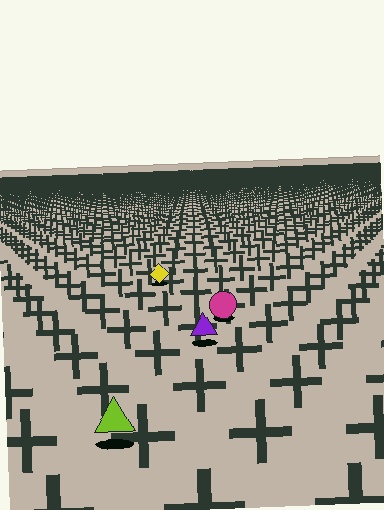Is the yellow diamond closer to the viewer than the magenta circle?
No. The magenta circle is closer — you can tell from the texture gradient: the ground texture is coarser near it.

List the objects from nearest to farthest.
From nearest to farthest: the lime triangle, the purple triangle, the magenta circle, the yellow diamond.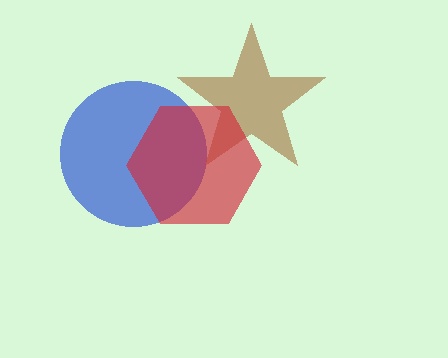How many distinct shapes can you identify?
There are 3 distinct shapes: a blue circle, a brown star, a red hexagon.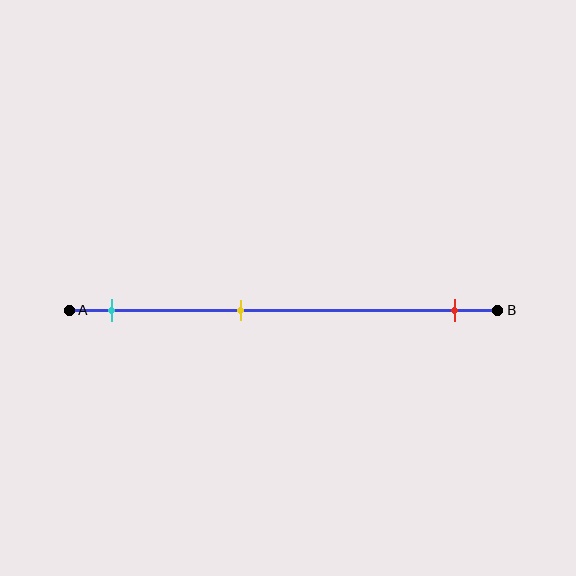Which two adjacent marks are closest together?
The cyan and yellow marks are the closest adjacent pair.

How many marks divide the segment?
There are 3 marks dividing the segment.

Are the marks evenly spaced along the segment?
No, the marks are not evenly spaced.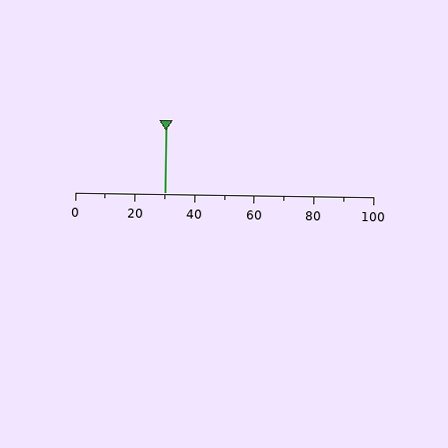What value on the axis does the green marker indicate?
The marker indicates approximately 30.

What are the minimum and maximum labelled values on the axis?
The axis runs from 0 to 100.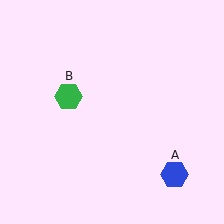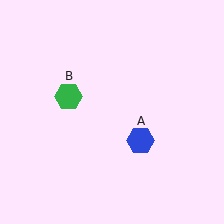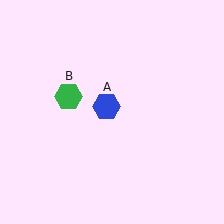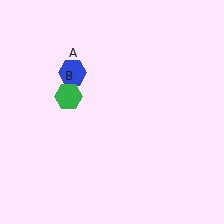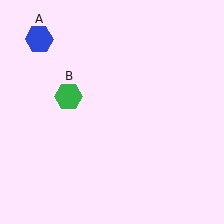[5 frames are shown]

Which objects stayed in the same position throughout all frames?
Green hexagon (object B) remained stationary.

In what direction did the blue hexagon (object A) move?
The blue hexagon (object A) moved up and to the left.